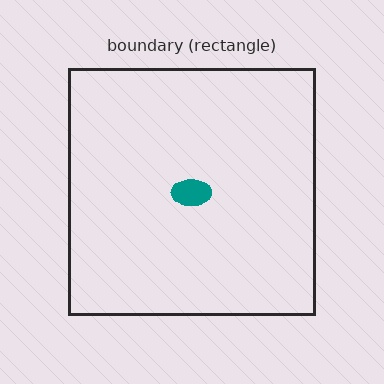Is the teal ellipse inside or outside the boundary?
Inside.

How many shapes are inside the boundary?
1 inside, 0 outside.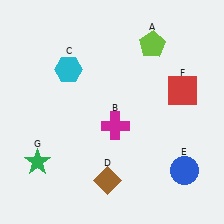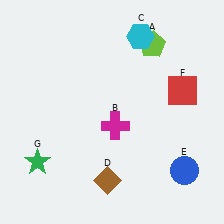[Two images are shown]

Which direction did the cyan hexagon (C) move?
The cyan hexagon (C) moved right.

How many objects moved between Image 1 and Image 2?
1 object moved between the two images.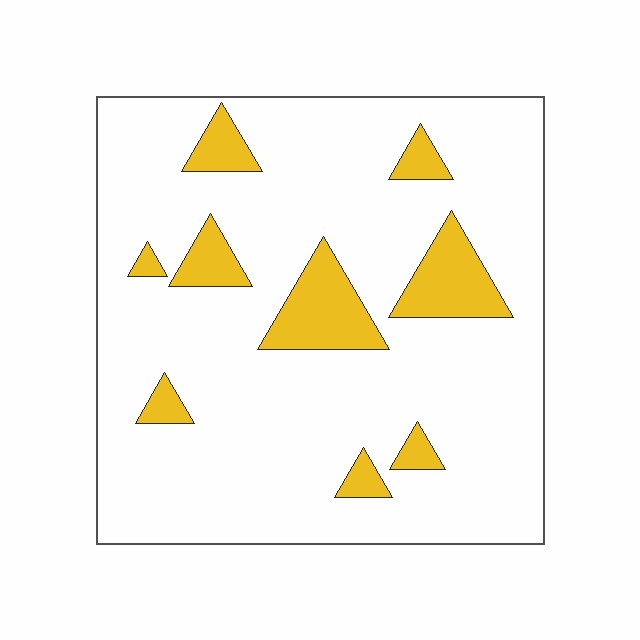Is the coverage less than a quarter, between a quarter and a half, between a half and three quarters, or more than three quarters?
Less than a quarter.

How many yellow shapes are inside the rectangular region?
9.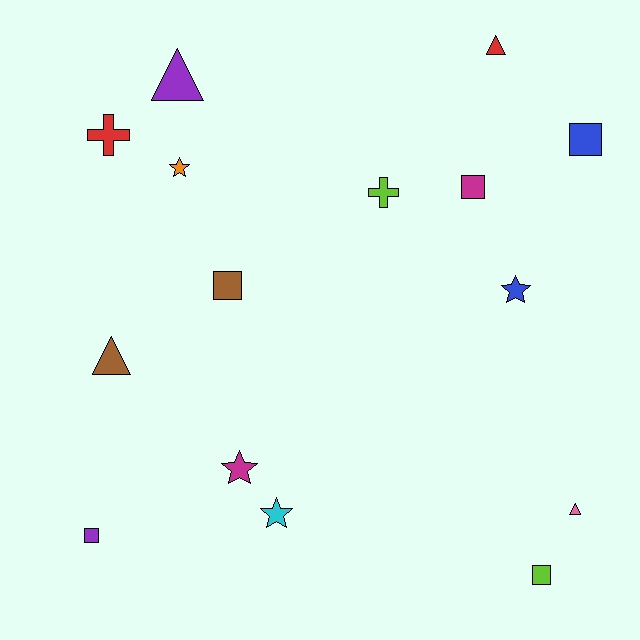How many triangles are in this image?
There are 4 triangles.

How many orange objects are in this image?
There is 1 orange object.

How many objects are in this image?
There are 15 objects.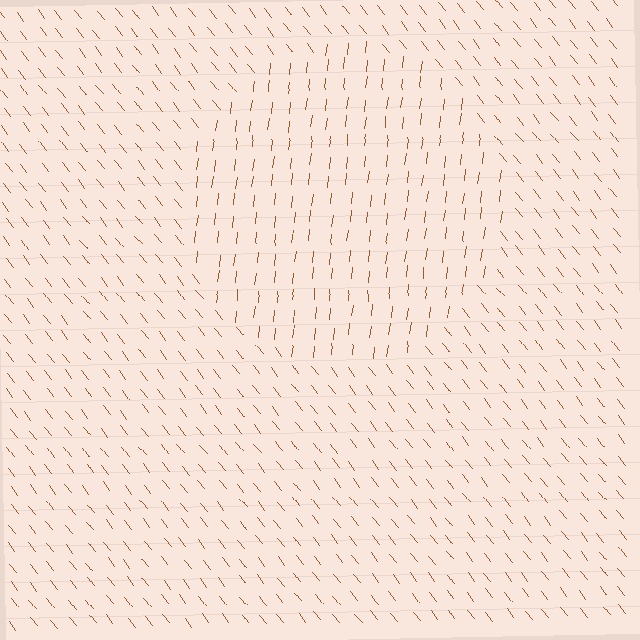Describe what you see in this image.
The image is filled with small brown line segments. A circle region in the image has lines oriented differently from the surrounding lines, creating a visible texture boundary.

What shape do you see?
I see a circle.